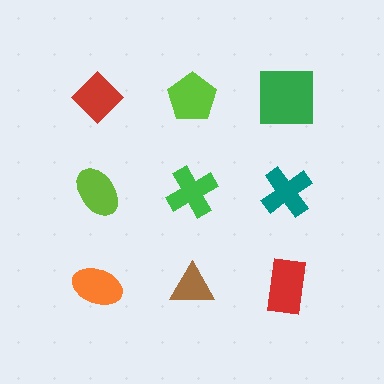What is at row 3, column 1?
An orange ellipse.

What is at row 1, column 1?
A red diamond.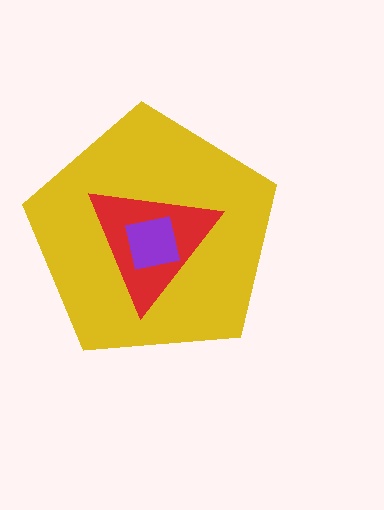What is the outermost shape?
The yellow pentagon.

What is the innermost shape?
The purple square.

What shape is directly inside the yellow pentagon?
The red triangle.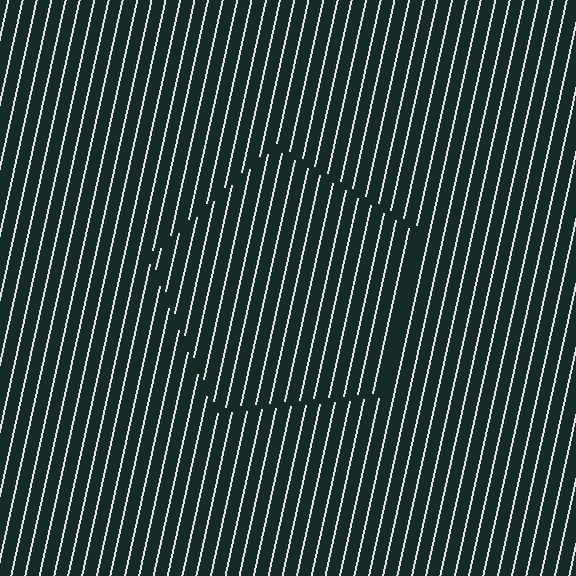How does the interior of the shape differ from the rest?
The interior of the shape contains the same grating, shifted by half a period — the contour is defined by the phase discontinuity where line-ends from the inner and outer gratings abut.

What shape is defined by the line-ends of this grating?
An illusory pentagon. The interior of the shape contains the same grating, shifted by half a period — the contour is defined by the phase discontinuity where line-ends from the inner and outer gratings abut.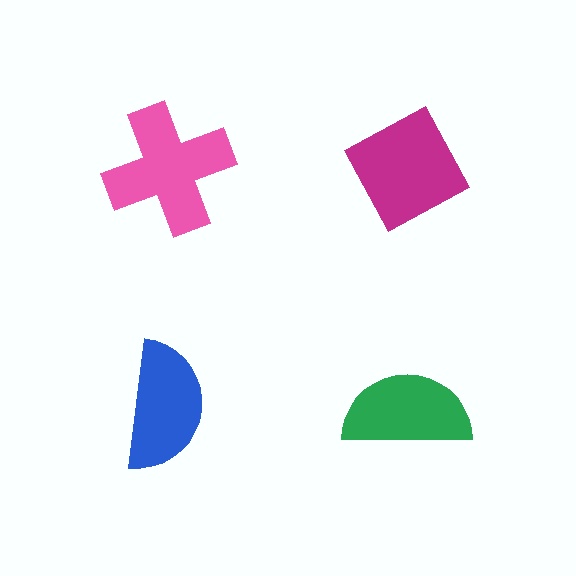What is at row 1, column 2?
A magenta diamond.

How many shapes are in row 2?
2 shapes.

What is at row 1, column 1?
A pink cross.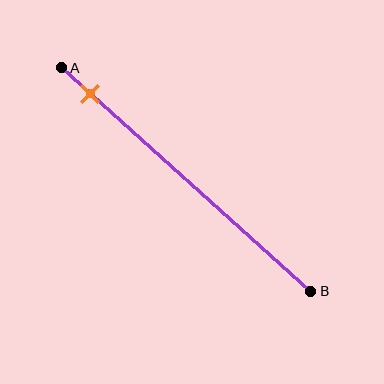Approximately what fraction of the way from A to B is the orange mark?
The orange mark is approximately 10% of the way from A to B.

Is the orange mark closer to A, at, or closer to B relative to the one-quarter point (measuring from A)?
The orange mark is closer to point A than the one-quarter point of segment AB.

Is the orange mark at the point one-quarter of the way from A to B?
No, the mark is at about 10% from A, not at the 25% one-quarter point.